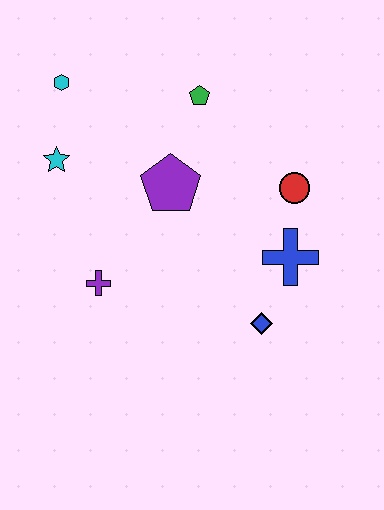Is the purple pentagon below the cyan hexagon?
Yes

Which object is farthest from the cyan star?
The blue diamond is farthest from the cyan star.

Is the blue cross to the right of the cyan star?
Yes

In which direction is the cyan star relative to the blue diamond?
The cyan star is to the left of the blue diamond.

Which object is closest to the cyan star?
The cyan hexagon is closest to the cyan star.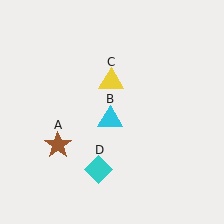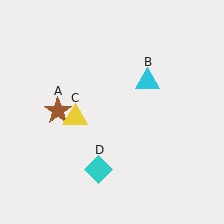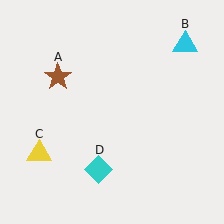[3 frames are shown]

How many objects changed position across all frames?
3 objects changed position: brown star (object A), cyan triangle (object B), yellow triangle (object C).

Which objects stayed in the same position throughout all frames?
Cyan diamond (object D) remained stationary.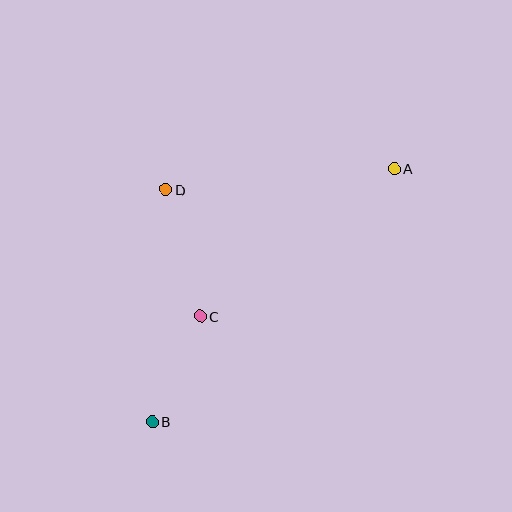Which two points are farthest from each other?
Points A and B are farthest from each other.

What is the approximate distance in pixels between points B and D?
The distance between B and D is approximately 233 pixels.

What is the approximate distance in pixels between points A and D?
The distance between A and D is approximately 230 pixels.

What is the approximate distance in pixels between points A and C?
The distance between A and C is approximately 244 pixels.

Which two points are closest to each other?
Points B and C are closest to each other.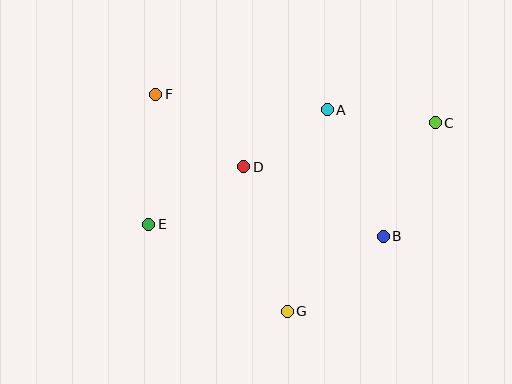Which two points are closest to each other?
Points A and D are closest to each other.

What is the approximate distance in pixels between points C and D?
The distance between C and D is approximately 196 pixels.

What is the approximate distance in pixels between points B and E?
The distance between B and E is approximately 235 pixels.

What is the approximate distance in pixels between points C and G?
The distance between C and G is approximately 240 pixels.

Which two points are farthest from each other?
Points C and E are farthest from each other.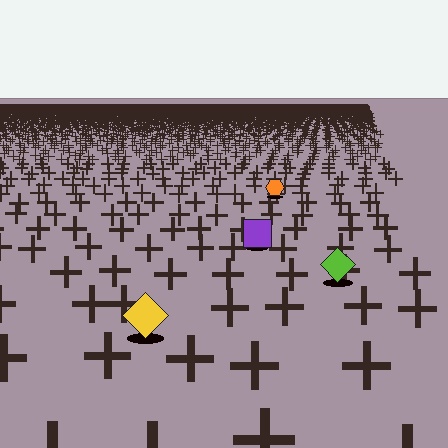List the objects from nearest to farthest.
From nearest to farthest: the yellow diamond, the lime diamond, the purple square, the orange hexagon.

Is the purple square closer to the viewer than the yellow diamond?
No. The yellow diamond is closer — you can tell from the texture gradient: the ground texture is coarser near it.